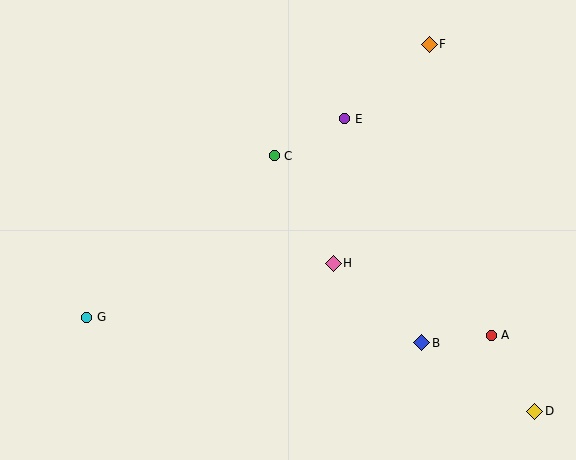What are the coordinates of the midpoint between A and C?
The midpoint between A and C is at (383, 246).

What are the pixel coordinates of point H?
Point H is at (333, 263).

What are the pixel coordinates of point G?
Point G is at (87, 317).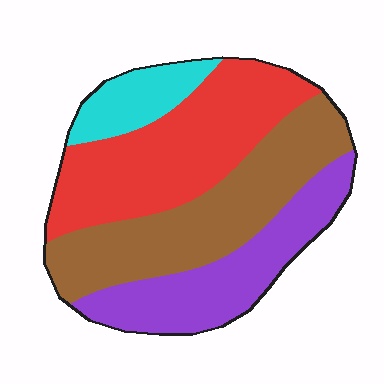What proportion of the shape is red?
Red covers 34% of the shape.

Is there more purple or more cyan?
Purple.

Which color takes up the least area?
Cyan, at roughly 10%.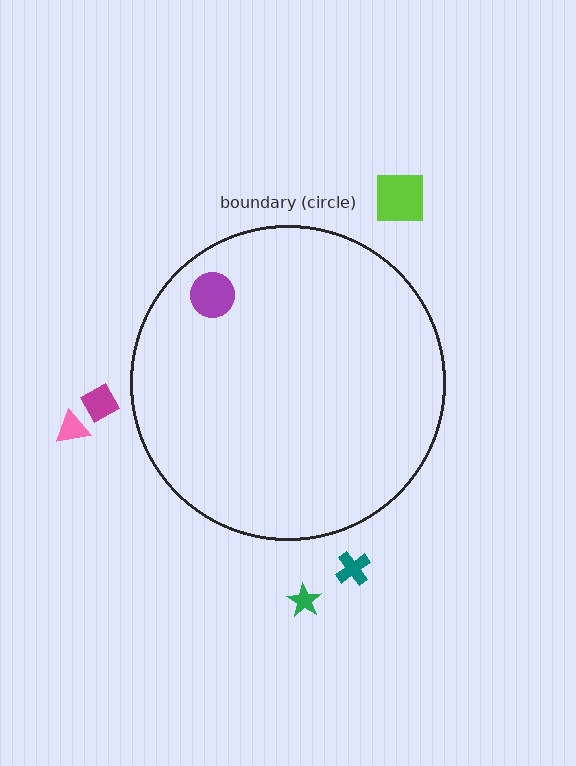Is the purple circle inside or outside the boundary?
Inside.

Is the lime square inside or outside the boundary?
Outside.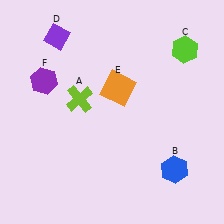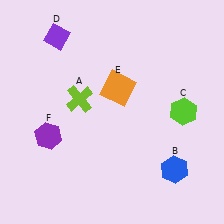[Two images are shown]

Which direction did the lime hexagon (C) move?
The lime hexagon (C) moved down.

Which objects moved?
The objects that moved are: the lime hexagon (C), the purple hexagon (F).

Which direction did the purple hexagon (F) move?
The purple hexagon (F) moved down.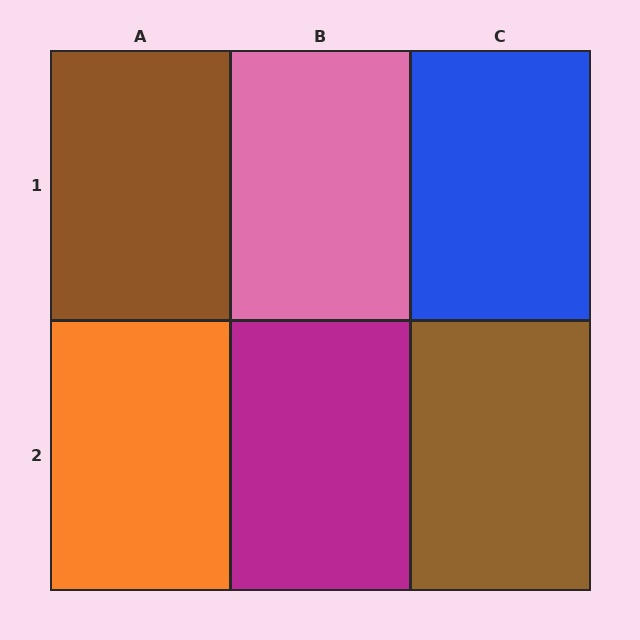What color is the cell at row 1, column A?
Brown.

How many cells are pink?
1 cell is pink.